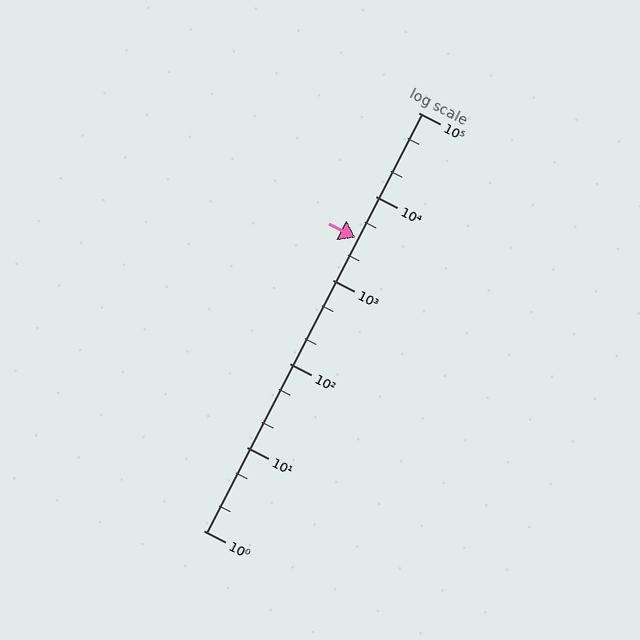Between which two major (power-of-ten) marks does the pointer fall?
The pointer is between 1000 and 10000.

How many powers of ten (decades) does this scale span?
The scale spans 5 decades, from 1 to 100000.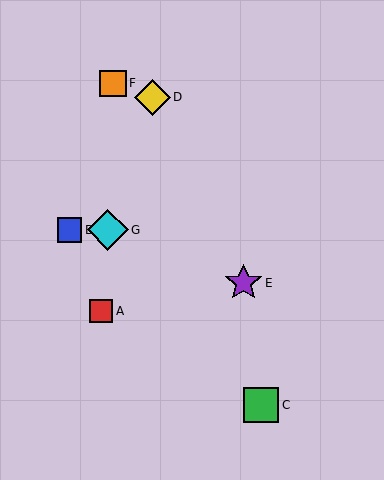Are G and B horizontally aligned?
Yes, both are at y≈230.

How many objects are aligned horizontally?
2 objects (B, G) are aligned horizontally.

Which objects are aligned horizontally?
Objects B, G are aligned horizontally.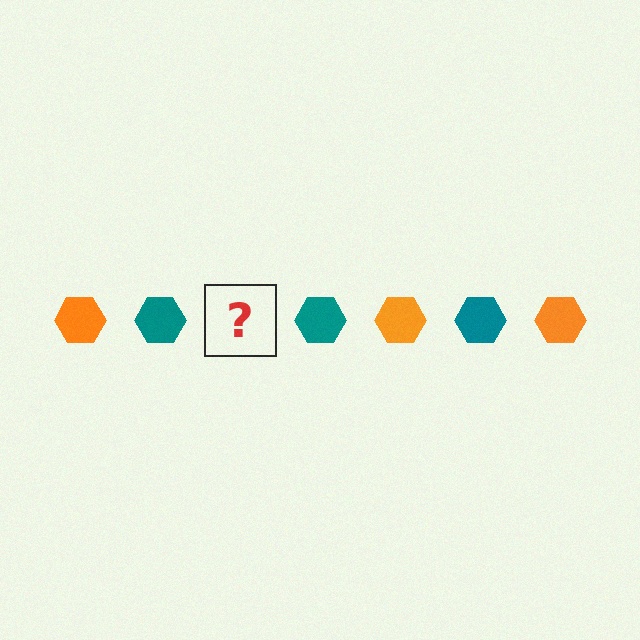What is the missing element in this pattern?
The missing element is an orange hexagon.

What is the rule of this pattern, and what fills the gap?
The rule is that the pattern cycles through orange, teal hexagons. The gap should be filled with an orange hexagon.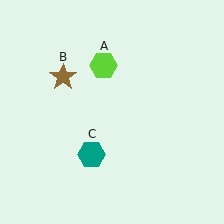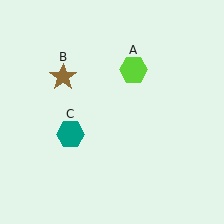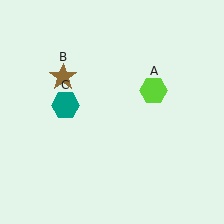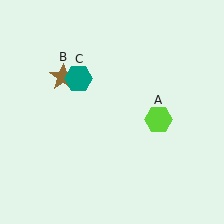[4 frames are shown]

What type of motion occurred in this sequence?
The lime hexagon (object A), teal hexagon (object C) rotated clockwise around the center of the scene.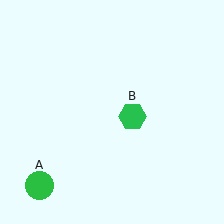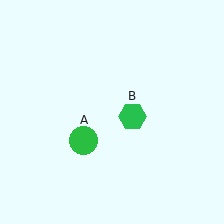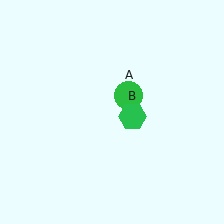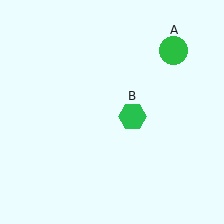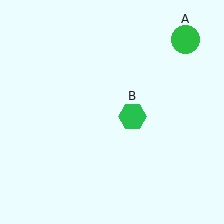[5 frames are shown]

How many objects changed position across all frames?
1 object changed position: green circle (object A).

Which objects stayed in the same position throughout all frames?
Green hexagon (object B) remained stationary.